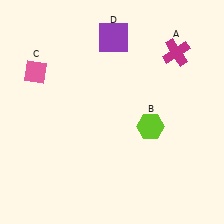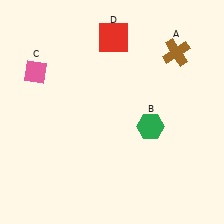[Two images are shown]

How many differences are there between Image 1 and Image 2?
There are 3 differences between the two images.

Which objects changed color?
A changed from magenta to brown. B changed from lime to green. D changed from purple to red.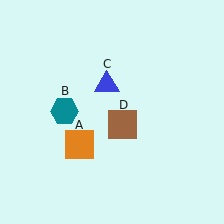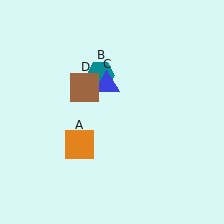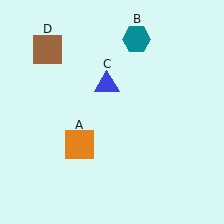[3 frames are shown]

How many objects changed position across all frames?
2 objects changed position: teal hexagon (object B), brown square (object D).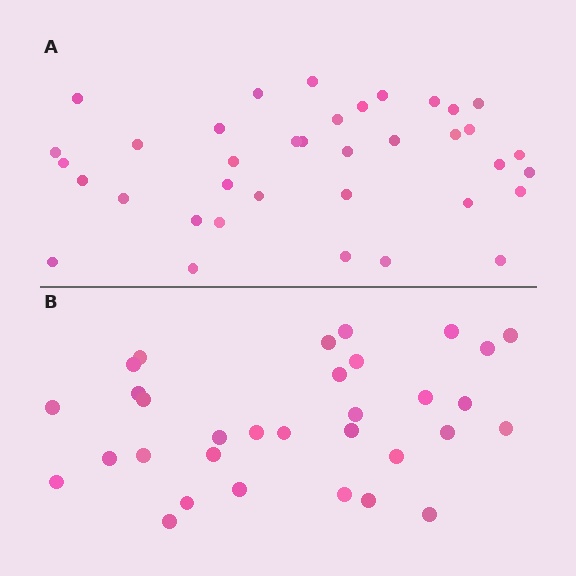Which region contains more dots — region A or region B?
Region A (the top region) has more dots.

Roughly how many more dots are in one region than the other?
Region A has about 5 more dots than region B.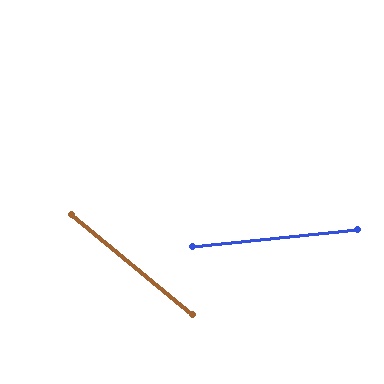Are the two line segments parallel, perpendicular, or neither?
Neither parallel nor perpendicular — they differ by about 45°.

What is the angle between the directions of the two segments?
Approximately 45 degrees.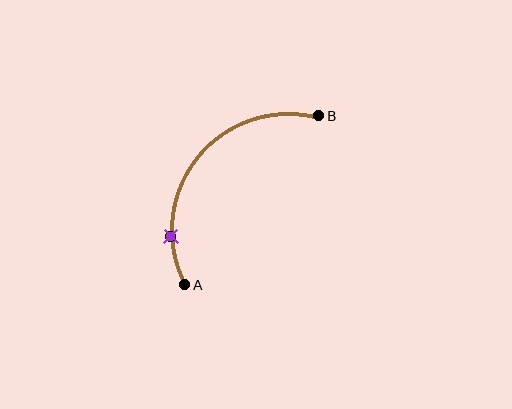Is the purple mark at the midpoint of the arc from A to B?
No. The purple mark lies on the arc but is closer to endpoint A. The arc midpoint would be at the point on the curve equidistant along the arc from both A and B.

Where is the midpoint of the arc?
The arc midpoint is the point on the curve farthest from the straight line joining A and B. It sits above and to the left of that line.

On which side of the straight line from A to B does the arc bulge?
The arc bulges above and to the left of the straight line connecting A and B.